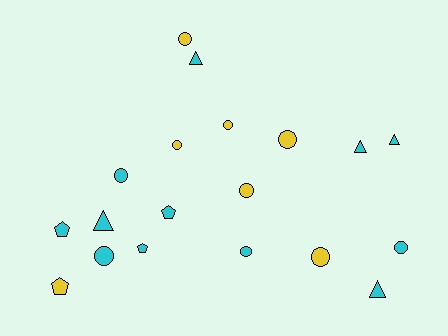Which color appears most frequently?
Cyan, with 12 objects.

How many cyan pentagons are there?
There are 3 cyan pentagons.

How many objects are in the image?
There are 19 objects.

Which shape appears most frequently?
Circle, with 10 objects.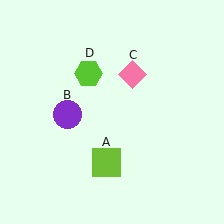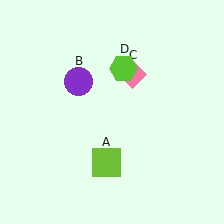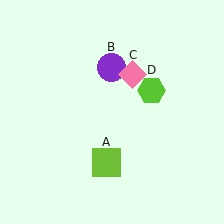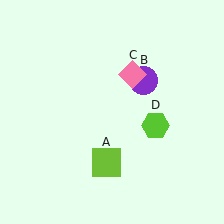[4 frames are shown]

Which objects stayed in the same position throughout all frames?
Lime square (object A) and pink diamond (object C) remained stationary.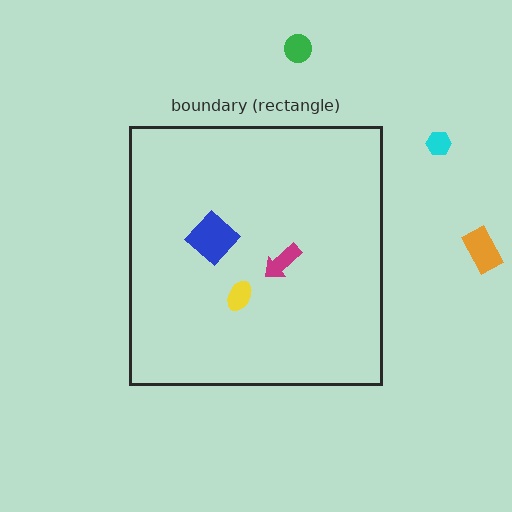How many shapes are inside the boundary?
3 inside, 3 outside.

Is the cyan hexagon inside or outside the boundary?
Outside.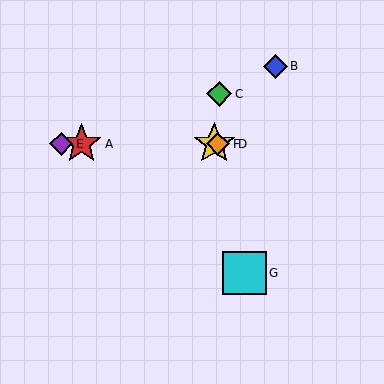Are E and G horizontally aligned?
No, E is at y≈144 and G is at y≈273.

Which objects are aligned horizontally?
Objects A, D, E, F are aligned horizontally.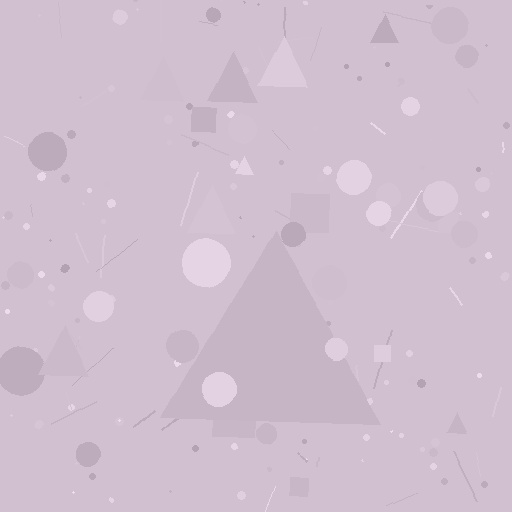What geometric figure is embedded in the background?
A triangle is embedded in the background.